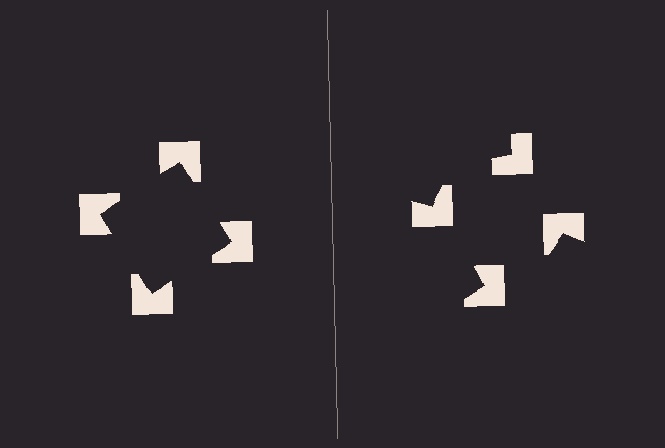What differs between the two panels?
The notched squares are positioned identically on both sides; only the wedge orientations differ. On the left they align to a square; on the right they are misaligned.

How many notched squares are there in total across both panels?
8 — 4 on each side.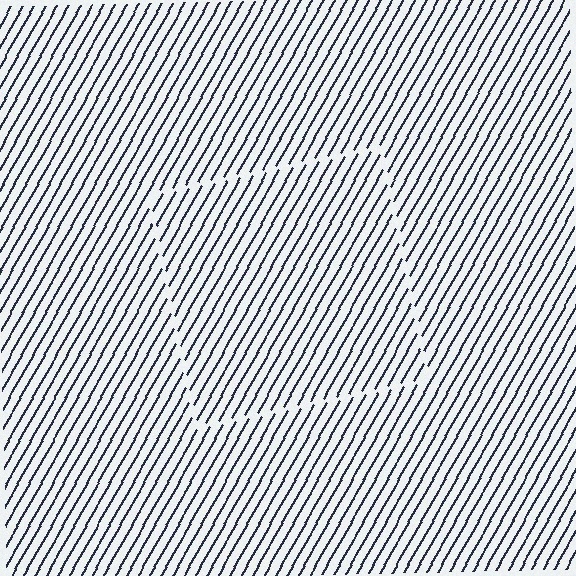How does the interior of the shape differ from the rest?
The interior of the shape contains the same grating, shifted by half a period — the contour is defined by the phase discontinuity where line-ends from the inner and outer gratings abut.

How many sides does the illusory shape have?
4 sides — the line-ends trace a square.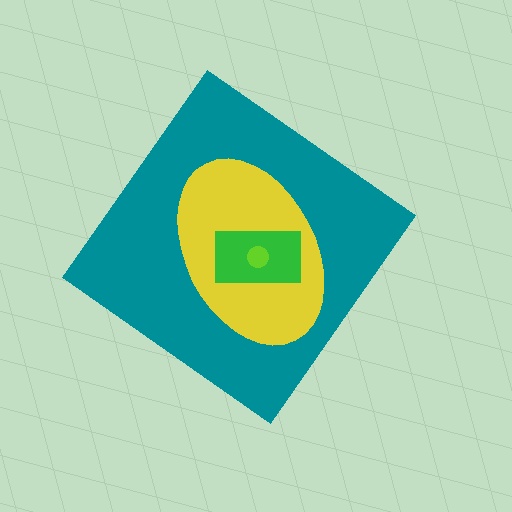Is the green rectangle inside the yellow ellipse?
Yes.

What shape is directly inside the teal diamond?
The yellow ellipse.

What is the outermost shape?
The teal diamond.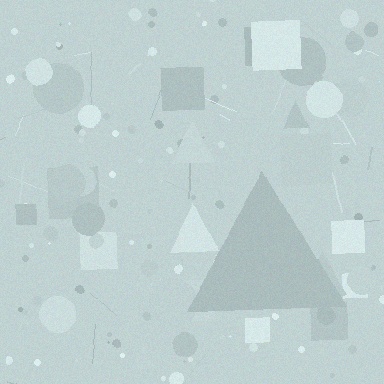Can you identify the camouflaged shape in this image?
The camouflaged shape is a triangle.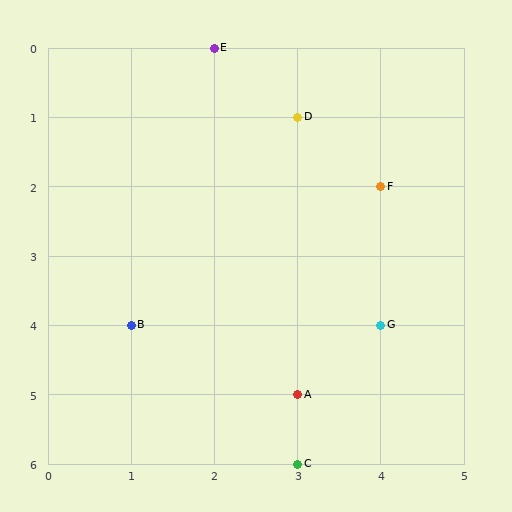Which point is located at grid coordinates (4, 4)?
Point G is at (4, 4).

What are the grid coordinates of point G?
Point G is at grid coordinates (4, 4).